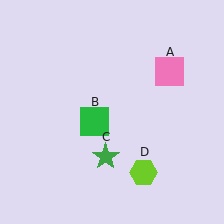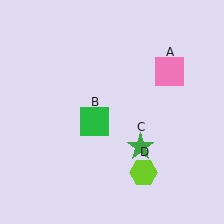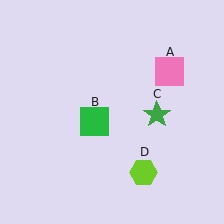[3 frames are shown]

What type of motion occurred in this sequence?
The green star (object C) rotated counterclockwise around the center of the scene.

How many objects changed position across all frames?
1 object changed position: green star (object C).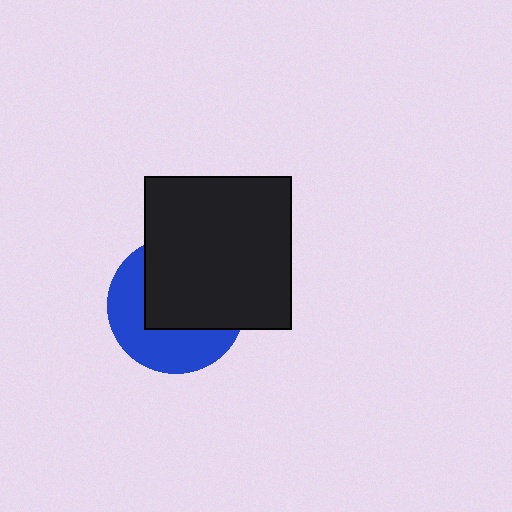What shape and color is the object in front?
The object in front is a black rectangle.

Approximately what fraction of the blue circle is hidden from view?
Roughly 56% of the blue circle is hidden behind the black rectangle.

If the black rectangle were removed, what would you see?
You would see the complete blue circle.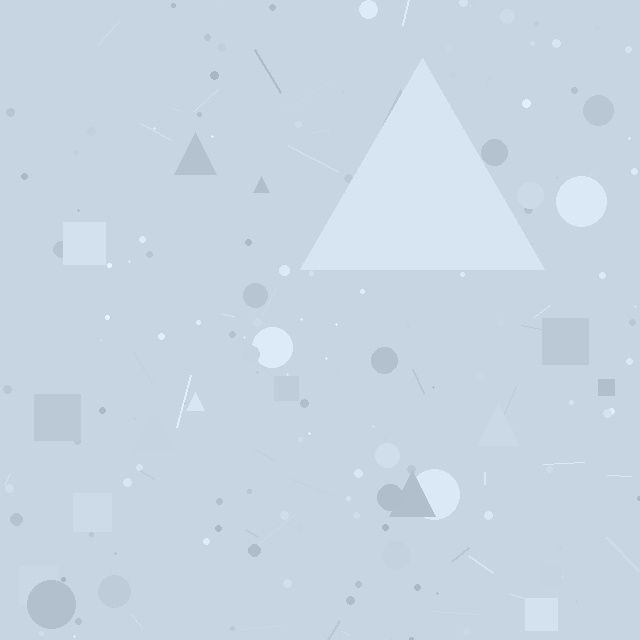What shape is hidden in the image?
A triangle is hidden in the image.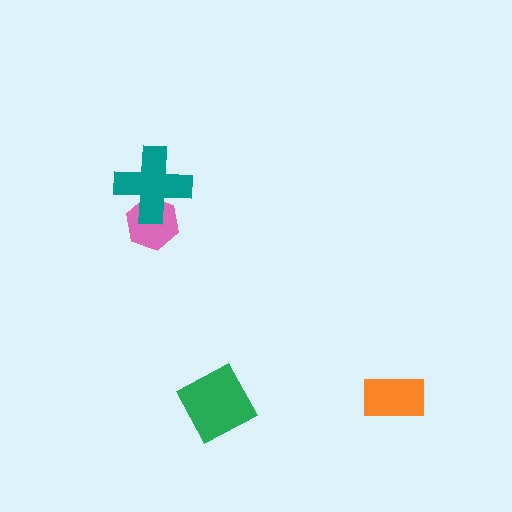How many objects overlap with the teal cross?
1 object overlaps with the teal cross.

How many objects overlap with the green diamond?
0 objects overlap with the green diamond.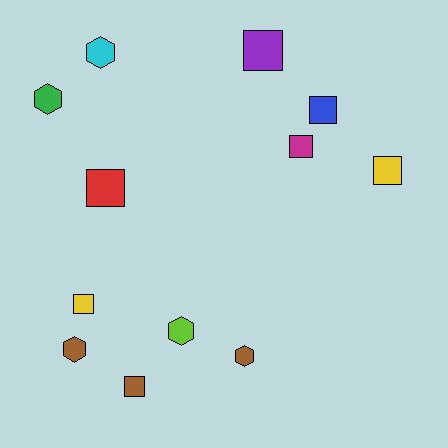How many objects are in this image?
There are 12 objects.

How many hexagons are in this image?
There are 5 hexagons.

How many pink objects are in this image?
There are no pink objects.